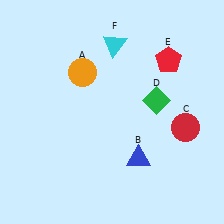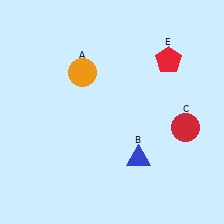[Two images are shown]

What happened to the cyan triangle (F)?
The cyan triangle (F) was removed in Image 2. It was in the top-right area of Image 1.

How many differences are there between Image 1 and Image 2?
There are 2 differences between the two images.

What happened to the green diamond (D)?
The green diamond (D) was removed in Image 2. It was in the top-right area of Image 1.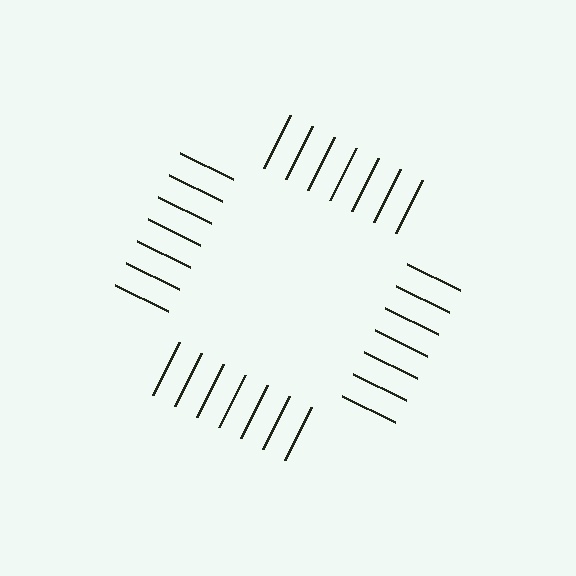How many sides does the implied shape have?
4 sides — the line-ends trace a square.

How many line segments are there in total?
28 — 7 along each of the 4 edges.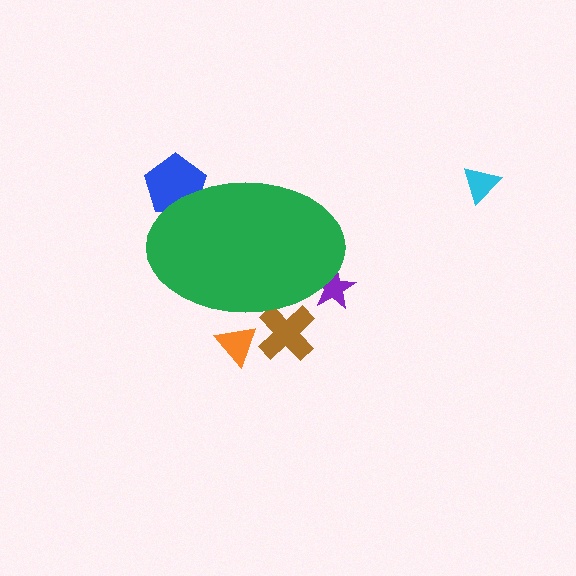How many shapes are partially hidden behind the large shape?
4 shapes are partially hidden.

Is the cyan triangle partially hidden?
No, the cyan triangle is fully visible.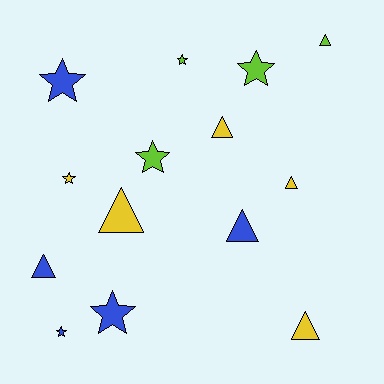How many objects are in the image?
There are 14 objects.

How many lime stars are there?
There are 3 lime stars.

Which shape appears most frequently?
Triangle, with 7 objects.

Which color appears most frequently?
Blue, with 5 objects.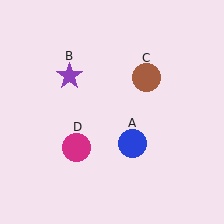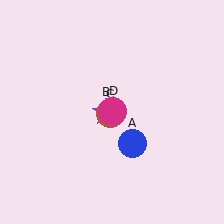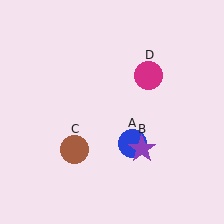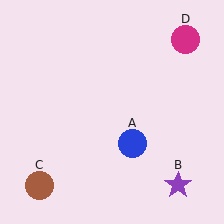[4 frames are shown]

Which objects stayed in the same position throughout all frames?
Blue circle (object A) remained stationary.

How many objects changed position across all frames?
3 objects changed position: purple star (object B), brown circle (object C), magenta circle (object D).